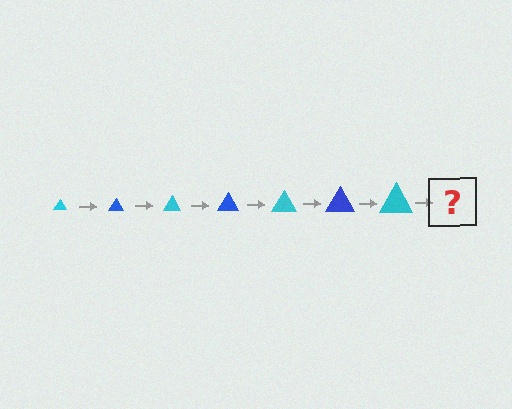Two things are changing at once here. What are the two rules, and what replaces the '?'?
The two rules are that the triangle grows larger each step and the color cycles through cyan and blue. The '?' should be a blue triangle, larger than the previous one.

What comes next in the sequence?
The next element should be a blue triangle, larger than the previous one.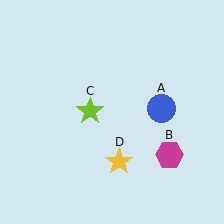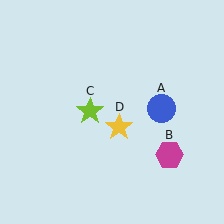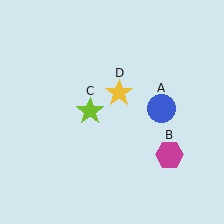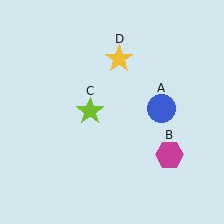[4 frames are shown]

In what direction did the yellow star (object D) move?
The yellow star (object D) moved up.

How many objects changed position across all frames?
1 object changed position: yellow star (object D).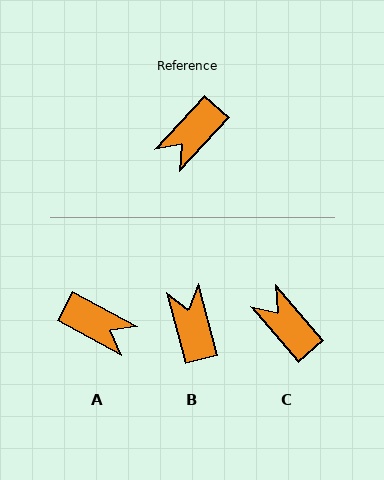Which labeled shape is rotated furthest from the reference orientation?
B, about 123 degrees away.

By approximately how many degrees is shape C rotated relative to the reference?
Approximately 97 degrees clockwise.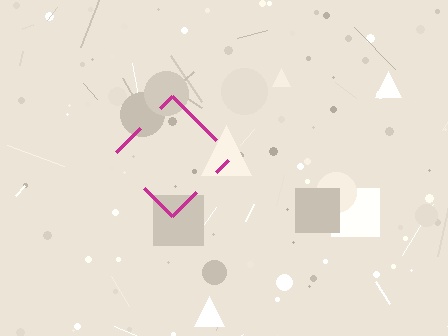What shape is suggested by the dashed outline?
The dashed outline suggests a diamond.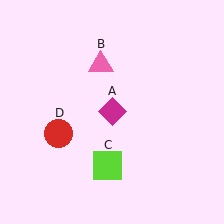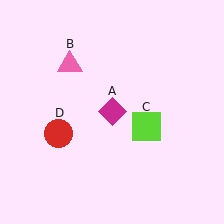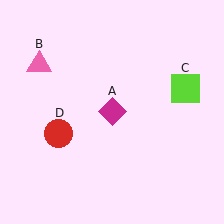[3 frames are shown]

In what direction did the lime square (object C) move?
The lime square (object C) moved up and to the right.